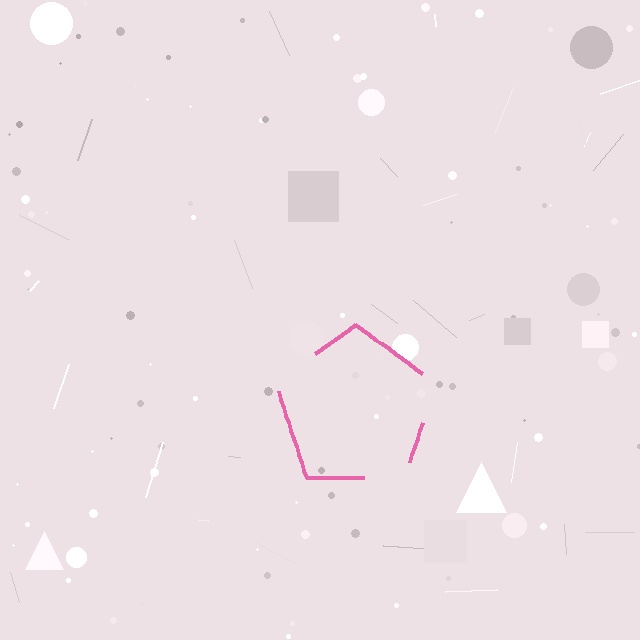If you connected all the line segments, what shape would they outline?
They would outline a pentagon.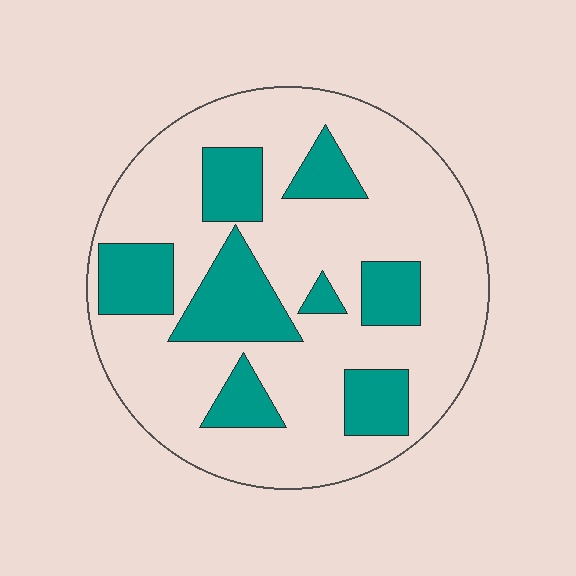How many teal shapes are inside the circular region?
8.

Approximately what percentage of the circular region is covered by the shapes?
Approximately 25%.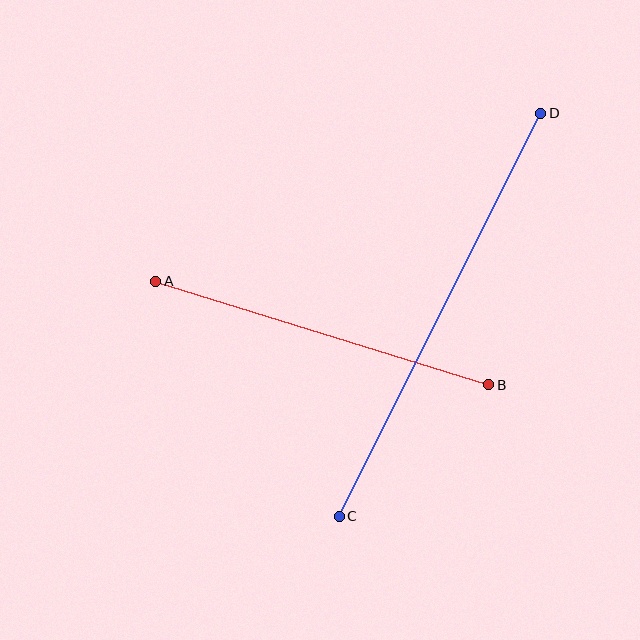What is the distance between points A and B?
The distance is approximately 349 pixels.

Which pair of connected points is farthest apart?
Points C and D are farthest apart.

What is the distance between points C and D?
The distance is approximately 450 pixels.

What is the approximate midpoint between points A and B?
The midpoint is at approximately (322, 333) pixels.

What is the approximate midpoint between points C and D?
The midpoint is at approximately (440, 315) pixels.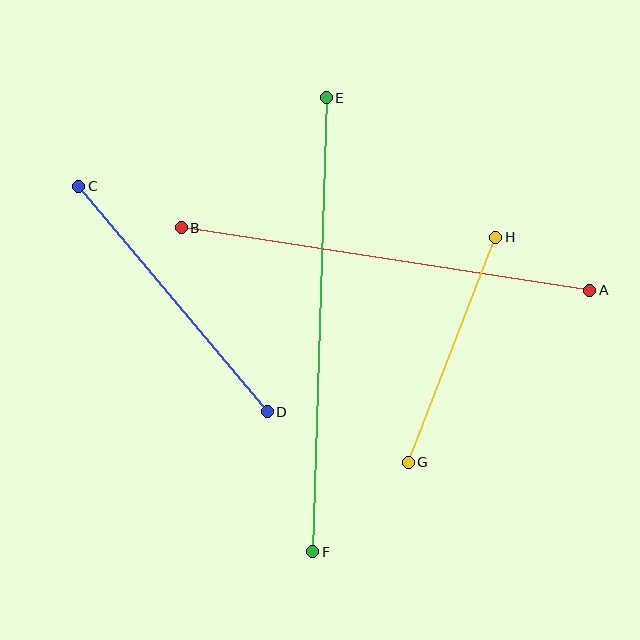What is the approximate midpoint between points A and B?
The midpoint is at approximately (385, 259) pixels.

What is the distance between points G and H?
The distance is approximately 241 pixels.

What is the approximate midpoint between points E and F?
The midpoint is at approximately (319, 325) pixels.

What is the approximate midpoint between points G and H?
The midpoint is at approximately (452, 350) pixels.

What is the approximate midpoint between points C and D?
The midpoint is at approximately (173, 299) pixels.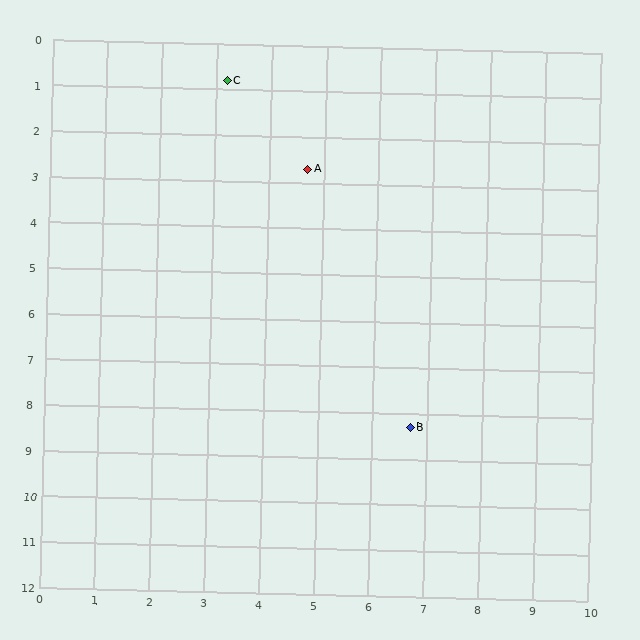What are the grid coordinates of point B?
Point B is at approximately (6.7, 8.3).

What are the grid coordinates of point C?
Point C is at approximately (3.2, 0.8).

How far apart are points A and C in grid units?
Points A and C are about 2.4 grid units apart.